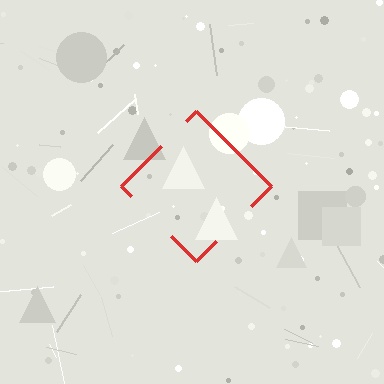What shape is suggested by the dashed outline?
The dashed outline suggests a diamond.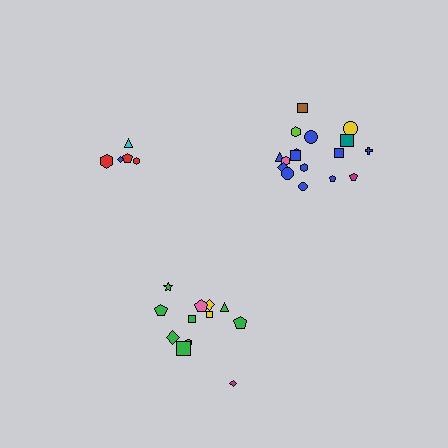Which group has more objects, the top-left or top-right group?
The top-right group.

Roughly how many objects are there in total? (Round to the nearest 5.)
Roughly 35 objects in total.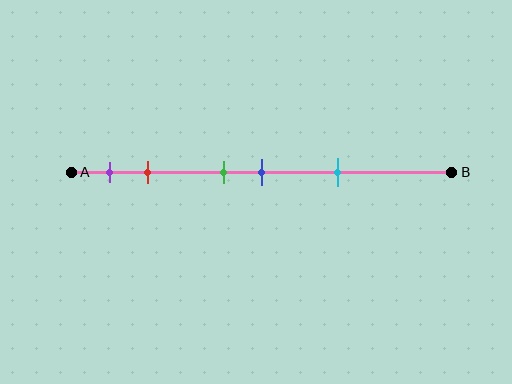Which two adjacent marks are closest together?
The green and blue marks are the closest adjacent pair.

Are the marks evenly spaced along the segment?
No, the marks are not evenly spaced.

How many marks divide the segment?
There are 5 marks dividing the segment.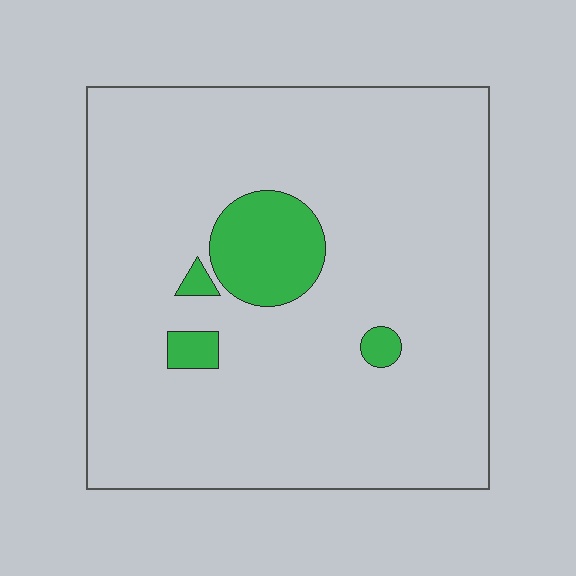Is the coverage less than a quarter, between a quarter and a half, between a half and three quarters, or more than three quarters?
Less than a quarter.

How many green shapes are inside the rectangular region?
4.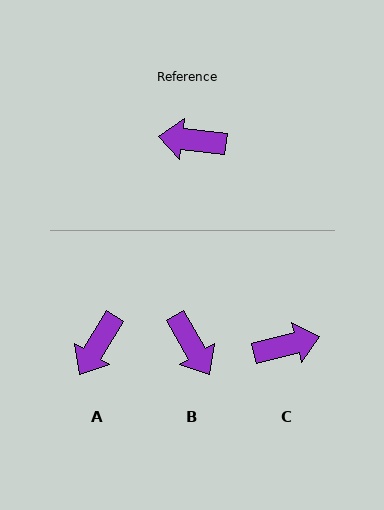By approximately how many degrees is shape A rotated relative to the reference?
Approximately 65 degrees counter-clockwise.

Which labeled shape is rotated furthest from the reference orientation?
C, about 159 degrees away.